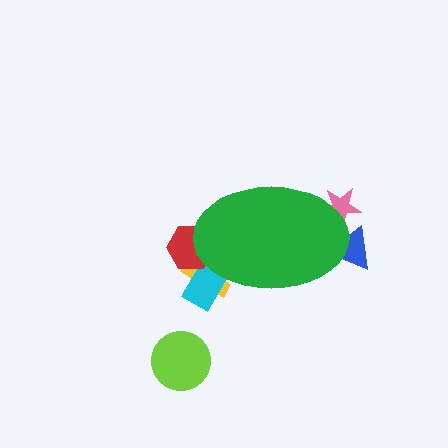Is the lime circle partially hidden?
No, the lime circle is fully visible.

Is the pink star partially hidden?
Yes, the pink star is partially hidden behind the green ellipse.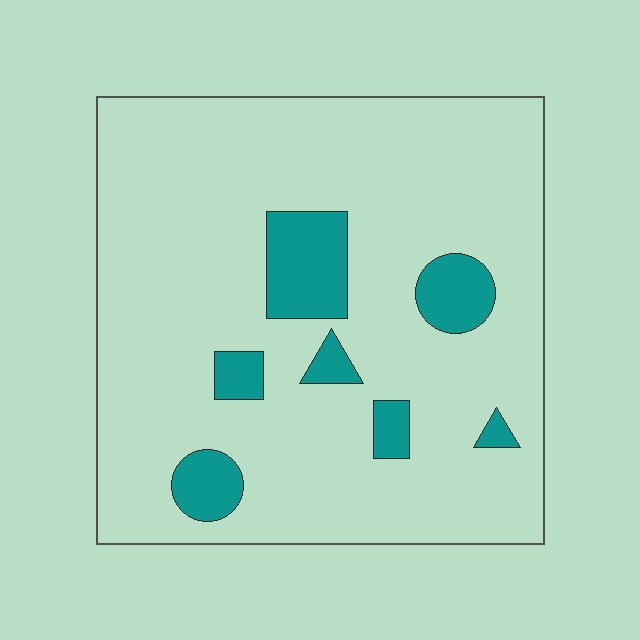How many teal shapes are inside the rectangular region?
7.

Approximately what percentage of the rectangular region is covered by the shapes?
Approximately 15%.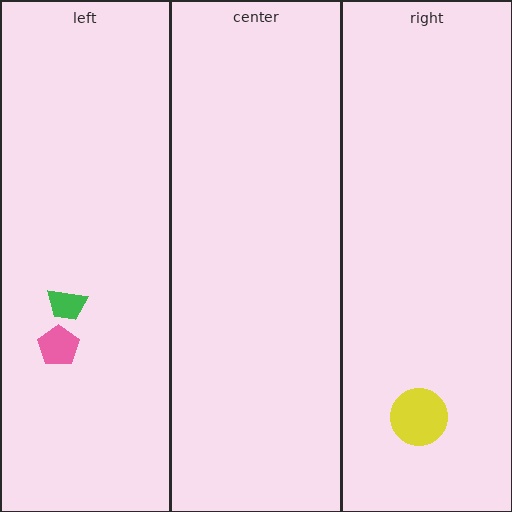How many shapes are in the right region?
1.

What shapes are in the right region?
The yellow circle.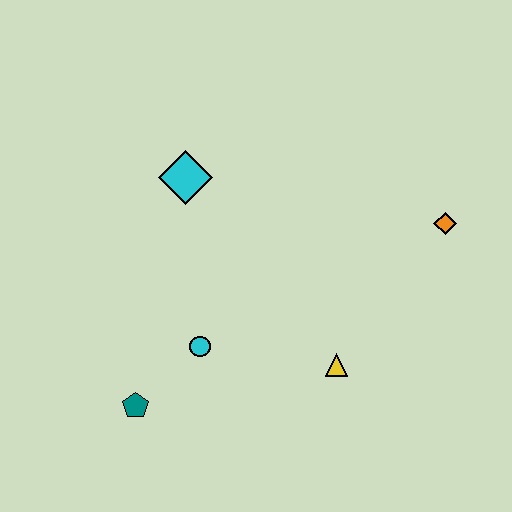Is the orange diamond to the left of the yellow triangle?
No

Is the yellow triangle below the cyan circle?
Yes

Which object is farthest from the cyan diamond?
The orange diamond is farthest from the cyan diamond.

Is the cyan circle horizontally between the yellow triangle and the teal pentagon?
Yes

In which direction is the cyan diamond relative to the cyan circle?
The cyan diamond is above the cyan circle.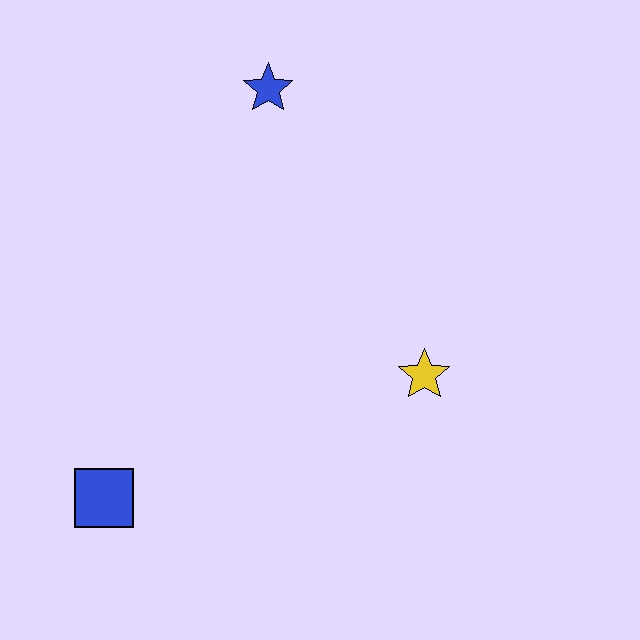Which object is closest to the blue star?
The yellow star is closest to the blue star.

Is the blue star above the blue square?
Yes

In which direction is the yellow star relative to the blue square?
The yellow star is to the right of the blue square.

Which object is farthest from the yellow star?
The blue square is farthest from the yellow star.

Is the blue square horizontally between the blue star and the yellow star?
No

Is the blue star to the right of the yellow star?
No